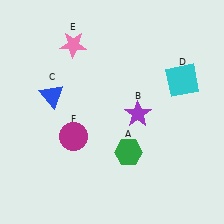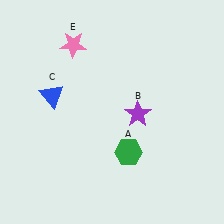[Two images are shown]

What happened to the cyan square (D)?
The cyan square (D) was removed in Image 2. It was in the top-right area of Image 1.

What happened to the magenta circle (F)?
The magenta circle (F) was removed in Image 2. It was in the bottom-left area of Image 1.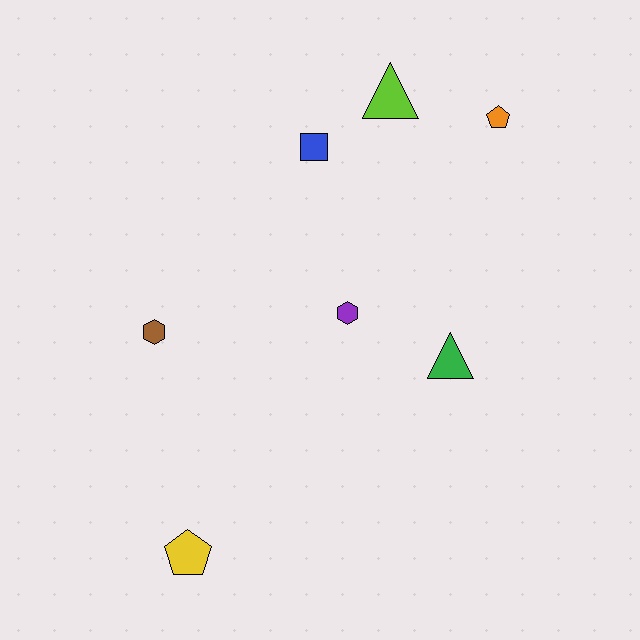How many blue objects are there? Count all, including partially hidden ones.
There is 1 blue object.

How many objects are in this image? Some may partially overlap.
There are 7 objects.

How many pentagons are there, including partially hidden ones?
There are 2 pentagons.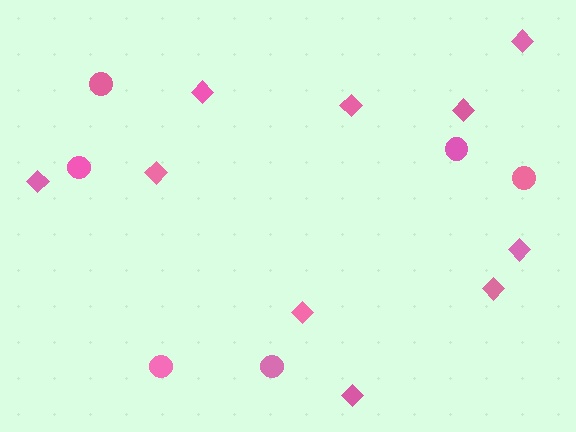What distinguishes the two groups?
There are 2 groups: one group of circles (6) and one group of diamonds (10).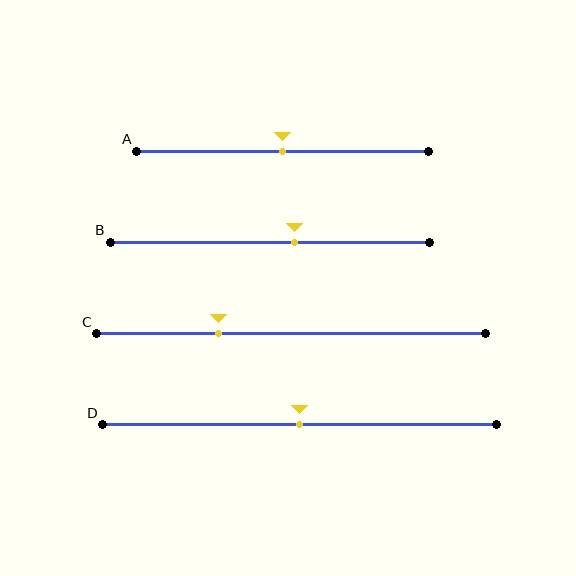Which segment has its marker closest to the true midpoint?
Segment A has its marker closest to the true midpoint.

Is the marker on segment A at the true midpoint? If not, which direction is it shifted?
Yes, the marker on segment A is at the true midpoint.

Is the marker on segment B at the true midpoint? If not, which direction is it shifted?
No, the marker on segment B is shifted to the right by about 8% of the segment length.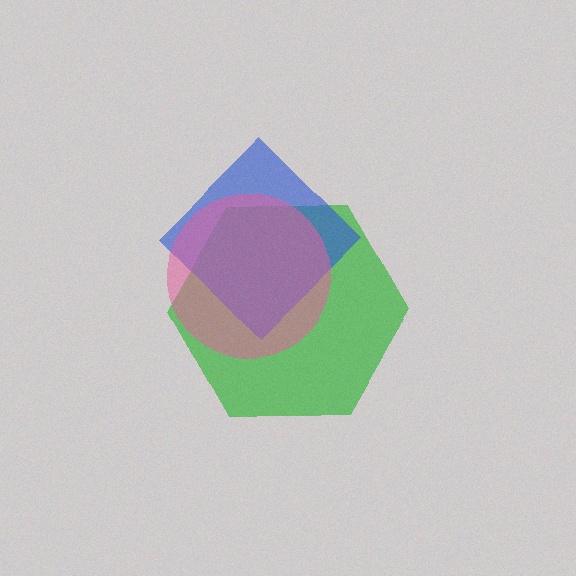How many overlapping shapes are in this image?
There are 3 overlapping shapes in the image.